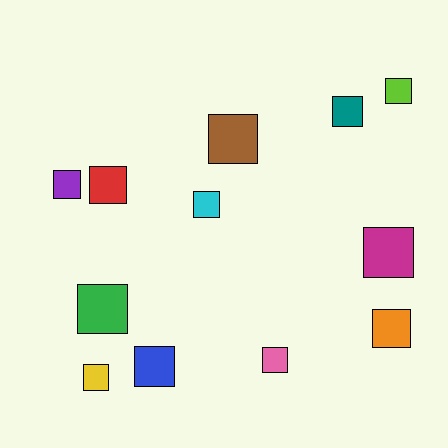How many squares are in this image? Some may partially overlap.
There are 12 squares.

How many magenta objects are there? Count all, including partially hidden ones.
There is 1 magenta object.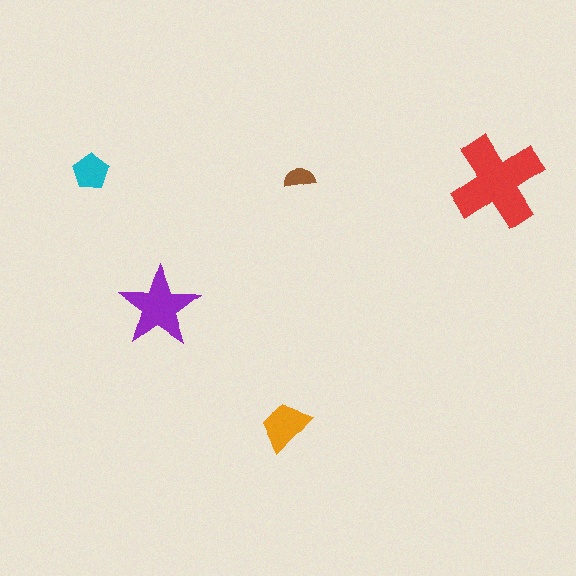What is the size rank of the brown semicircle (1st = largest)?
5th.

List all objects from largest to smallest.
The red cross, the purple star, the orange trapezoid, the cyan pentagon, the brown semicircle.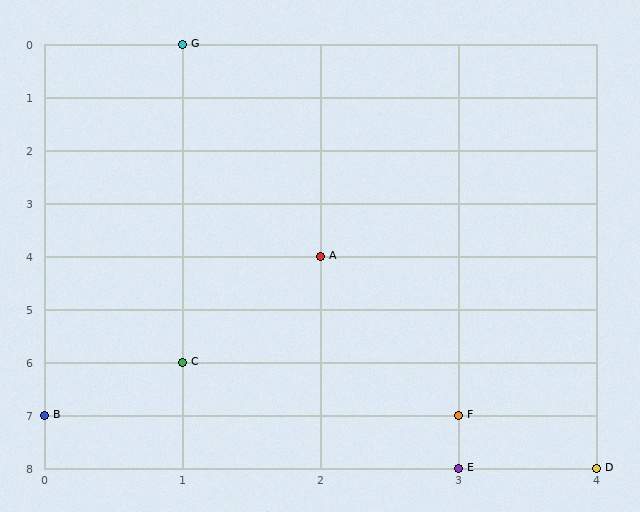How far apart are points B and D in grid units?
Points B and D are 4 columns and 1 row apart (about 4.1 grid units diagonally).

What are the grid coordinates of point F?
Point F is at grid coordinates (3, 7).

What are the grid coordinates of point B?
Point B is at grid coordinates (0, 7).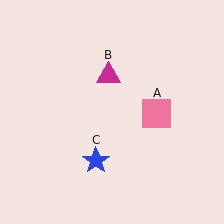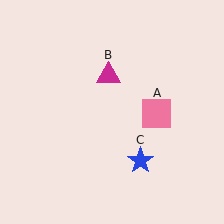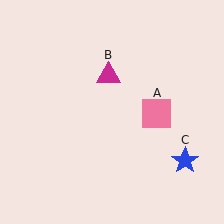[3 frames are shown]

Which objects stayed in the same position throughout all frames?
Pink square (object A) and magenta triangle (object B) remained stationary.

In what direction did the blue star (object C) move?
The blue star (object C) moved right.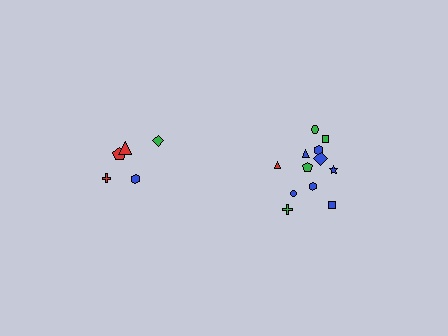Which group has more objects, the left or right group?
The right group.